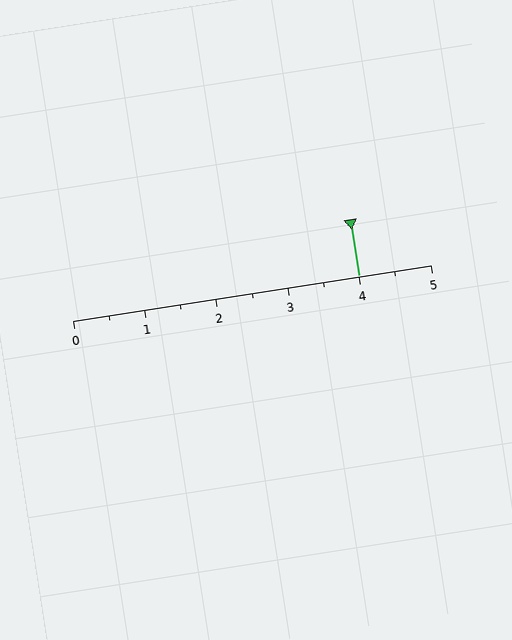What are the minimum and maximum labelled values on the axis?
The axis runs from 0 to 5.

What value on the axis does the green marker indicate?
The marker indicates approximately 4.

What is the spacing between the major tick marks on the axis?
The major ticks are spaced 1 apart.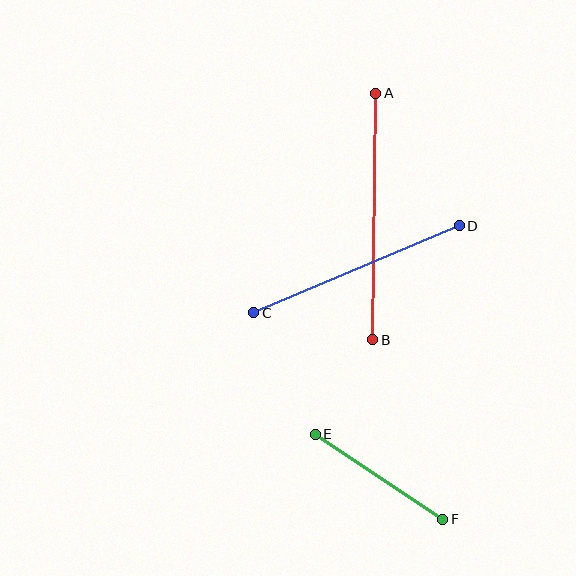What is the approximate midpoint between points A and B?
The midpoint is at approximately (374, 217) pixels.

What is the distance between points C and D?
The distance is approximately 223 pixels.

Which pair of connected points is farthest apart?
Points A and B are farthest apart.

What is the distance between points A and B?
The distance is approximately 246 pixels.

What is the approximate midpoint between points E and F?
The midpoint is at approximately (379, 477) pixels.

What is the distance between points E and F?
The distance is approximately 153 pixels.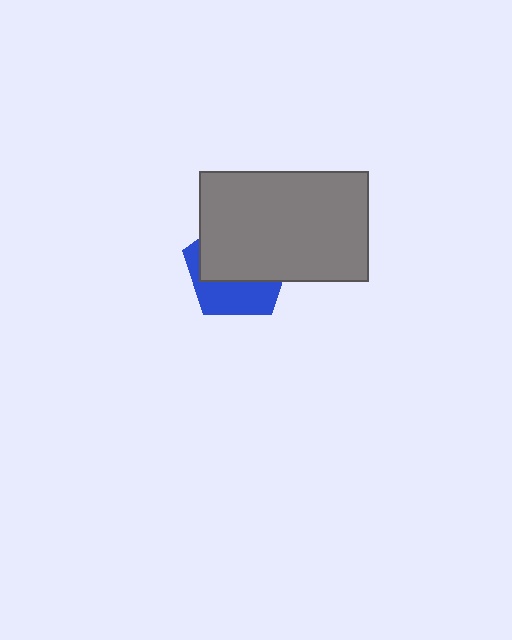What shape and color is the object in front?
The object in front is a gray rectangle.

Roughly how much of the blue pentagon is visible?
A small part of it is visible (roughly 40%).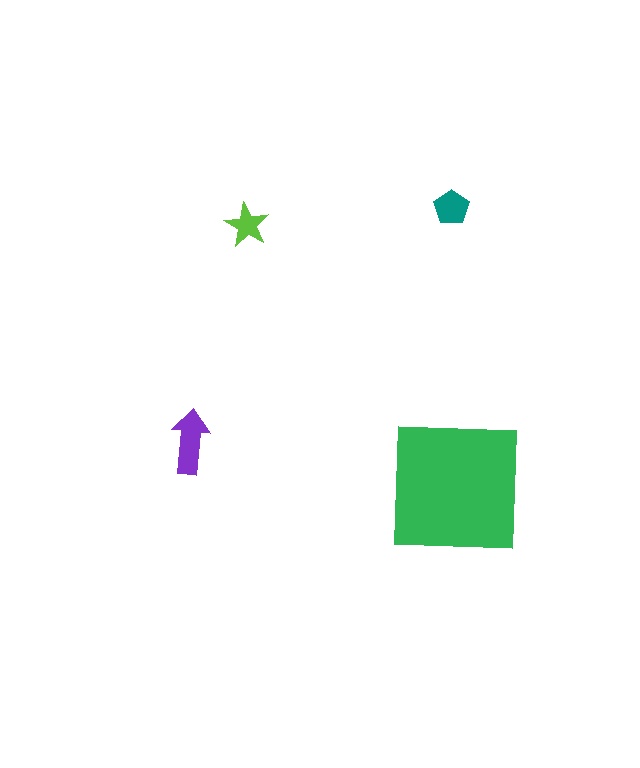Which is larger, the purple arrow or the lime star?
The purple arrow.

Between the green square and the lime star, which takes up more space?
The green square.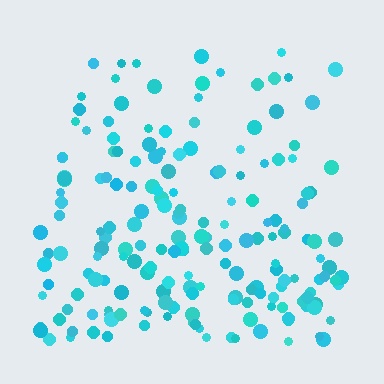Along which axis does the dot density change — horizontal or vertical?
Vertical.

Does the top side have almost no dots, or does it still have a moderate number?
Still a moderate number, just noticeably fewer than the bottom.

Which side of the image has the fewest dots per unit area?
The top.